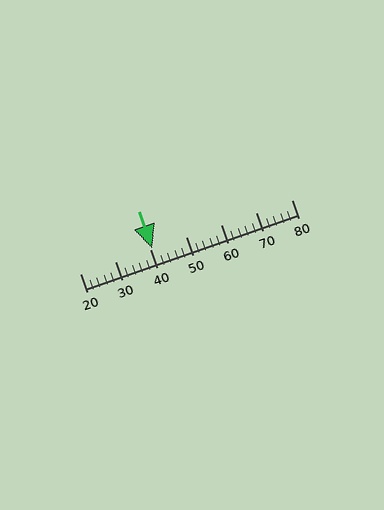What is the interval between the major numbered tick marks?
The major tick marks are spaced 10 units apart.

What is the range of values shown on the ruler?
The ruler shows values from 20 to 80.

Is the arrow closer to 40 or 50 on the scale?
The arrow is closer to 40.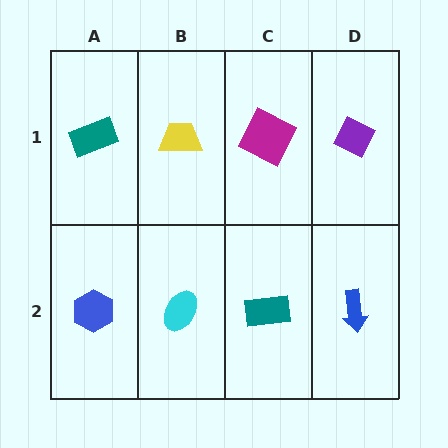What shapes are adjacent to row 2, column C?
A magenta square (row 1, column C), a cyan ellipse (row 2, column B), a blue arrow (row 2, column D).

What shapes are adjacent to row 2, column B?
A yellow trapezoid (row 1, column B), a blue hexagon (row 2, column A), a teal rectangle (row 2, column C).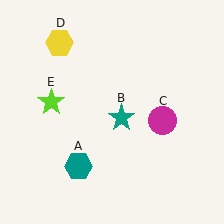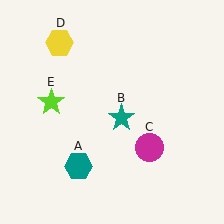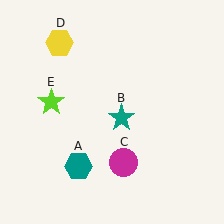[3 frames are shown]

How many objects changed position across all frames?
1 object changed position: magenta circle (object C).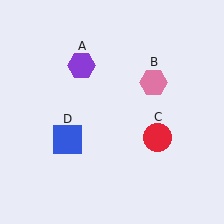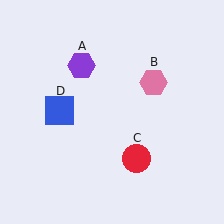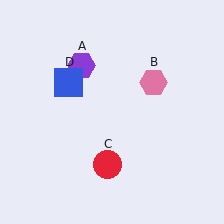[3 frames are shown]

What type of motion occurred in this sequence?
The red circle (object C), blue square (object D) rotated clockwise around the center of the scene.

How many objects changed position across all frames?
2 objects changed position: red circle (object C), blue square (object D).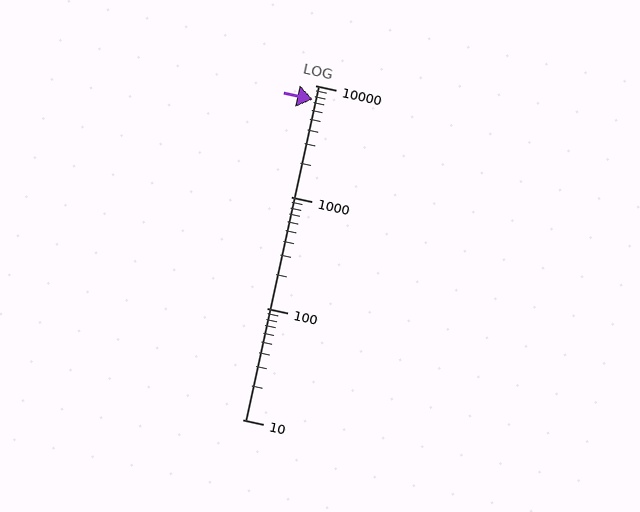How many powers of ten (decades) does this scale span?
The scale spans 3 decades, from 10 to 10000.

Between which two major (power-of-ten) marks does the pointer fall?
The pointer is between 1000 and 10000.